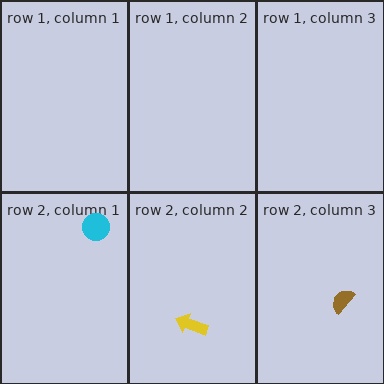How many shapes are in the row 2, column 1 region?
1.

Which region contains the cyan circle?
The row 2, column 1 region.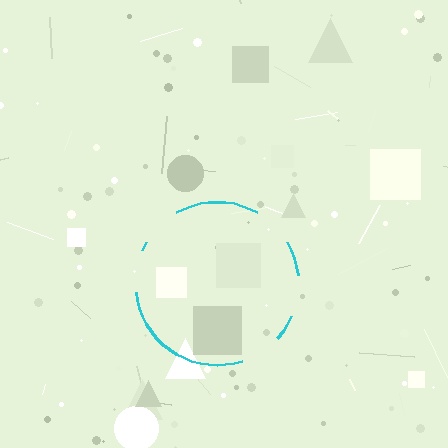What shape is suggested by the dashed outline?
The dashed outline suggests a circle.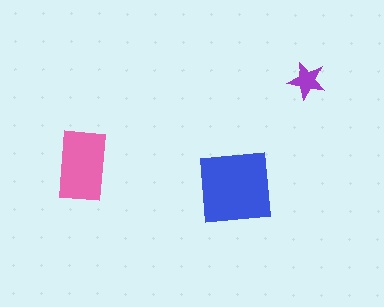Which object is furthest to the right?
The purple star is rightmost.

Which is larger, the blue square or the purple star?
The blue square.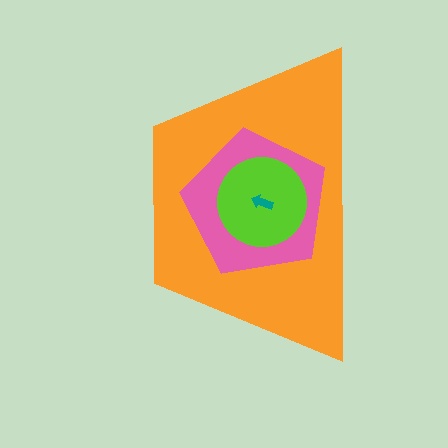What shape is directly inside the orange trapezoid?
The pink pentagon.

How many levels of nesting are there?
4.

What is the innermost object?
The teal arrow.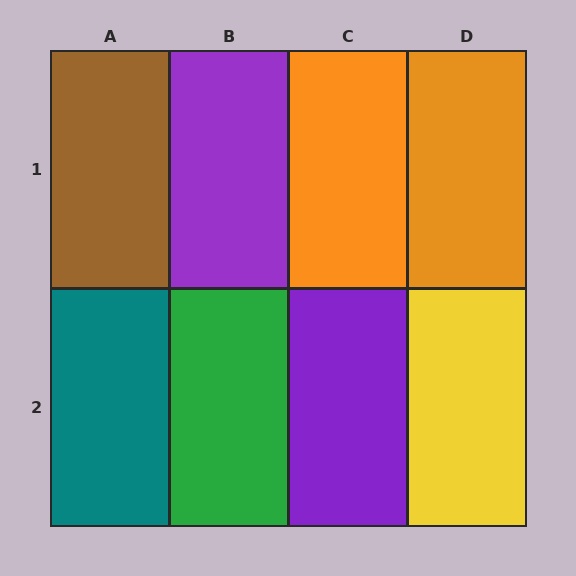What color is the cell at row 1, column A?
Brown.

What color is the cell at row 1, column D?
Orange.